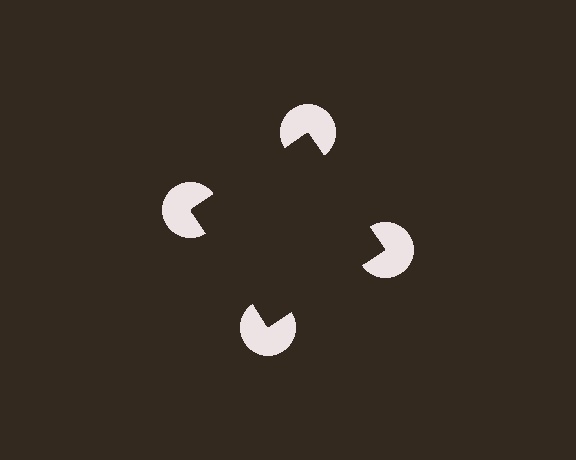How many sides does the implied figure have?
4 sides.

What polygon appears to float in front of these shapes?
An illusory square — its edges are inferred from the aligned wedge cuts in the pac-man discs, not physically drawn.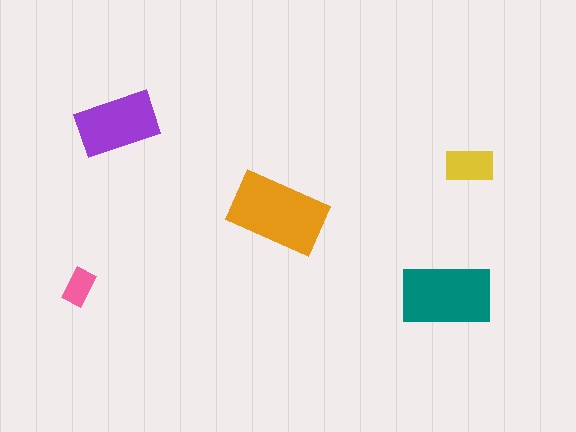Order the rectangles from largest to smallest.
the orange one, the teal one, the purple one, the yellow one, the pink one.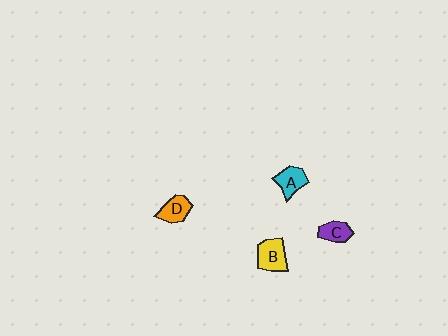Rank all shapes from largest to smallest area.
From largest to smallest: B (yellow), A (cyan), D (orange), C (purple).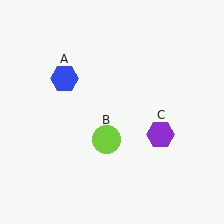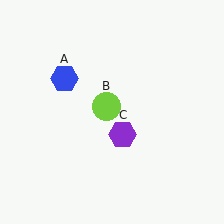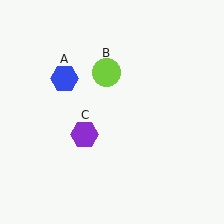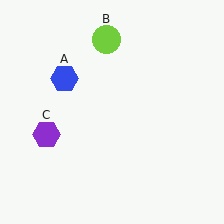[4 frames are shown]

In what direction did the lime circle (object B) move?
The lime circle (object B) moved up.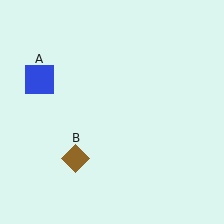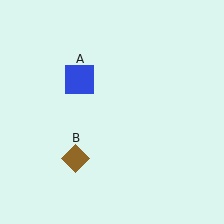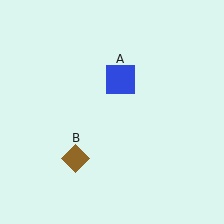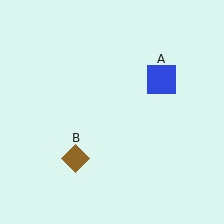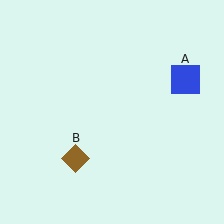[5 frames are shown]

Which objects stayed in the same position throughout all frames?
Brown diamond (object B) remained stationary.